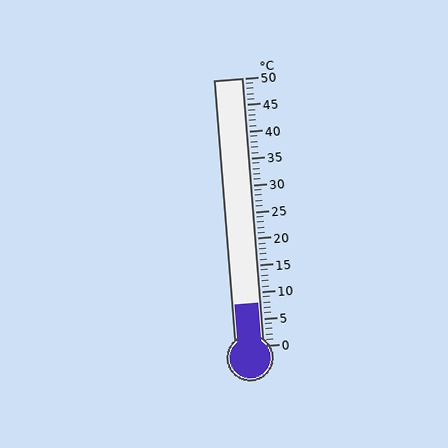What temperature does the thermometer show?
The thermometer shows approximately 8°C.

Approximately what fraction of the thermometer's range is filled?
The thermometer is filled to approximately 15% of its range.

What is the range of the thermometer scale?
The thermometer scale ranges from 0°C to 50°C.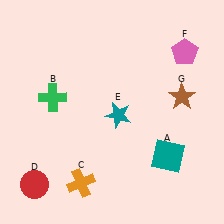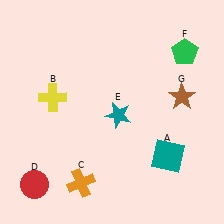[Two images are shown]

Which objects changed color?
B changed from green to yellow. F changed from pink to green.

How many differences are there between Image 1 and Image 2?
There are 2 differences between the two images.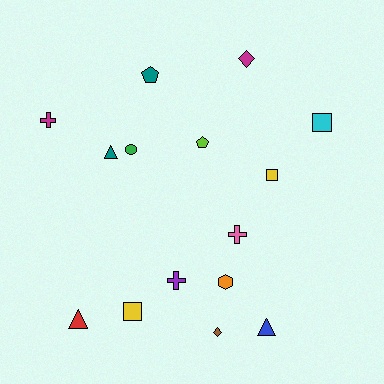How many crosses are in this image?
There are 3 crosses.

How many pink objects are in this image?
There is 1 pink object.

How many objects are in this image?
There are 15 objects.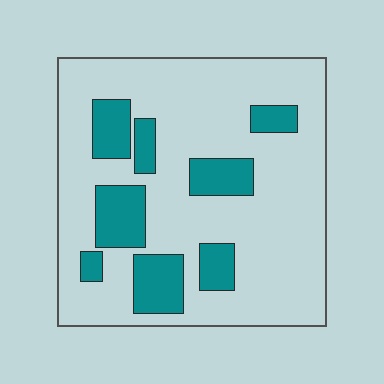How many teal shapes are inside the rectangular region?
8.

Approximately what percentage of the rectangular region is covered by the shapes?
Approximately 20%.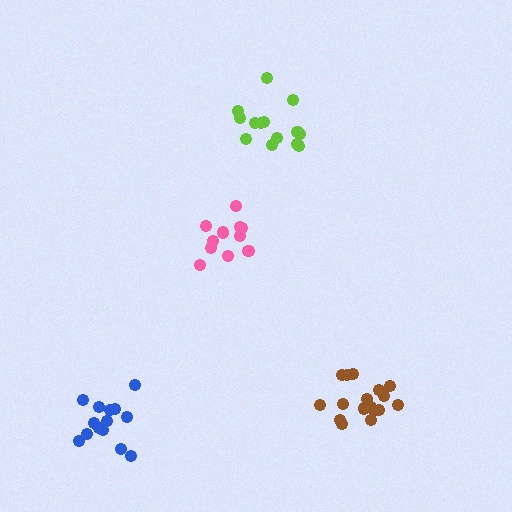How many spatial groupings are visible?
There are 4 spatial groupings.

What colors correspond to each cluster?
The clusters are colored: brown, pink, lime, blue.